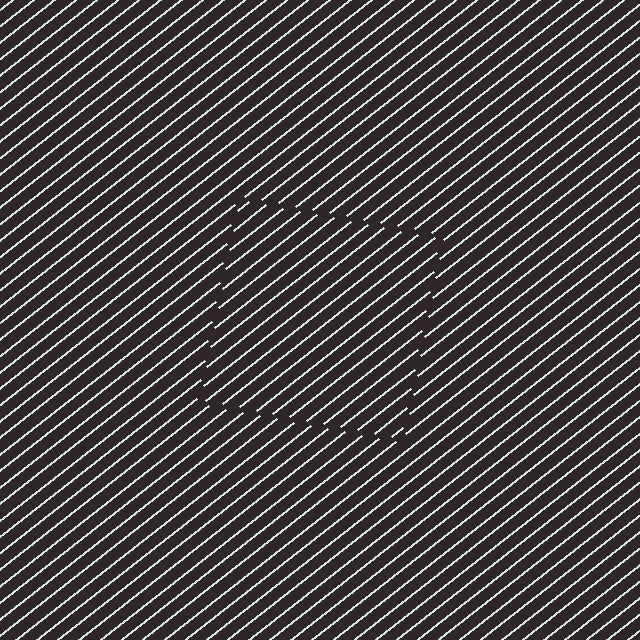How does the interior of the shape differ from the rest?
The interior of the shape contains the same grating, shifted by half a period — the contour is defined by the phase discontinuity where line-ends from the inner and outer gratings abut.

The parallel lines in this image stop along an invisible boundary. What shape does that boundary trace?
An illusory square. The interior of the shape contains the same grating, shifted by half a period — the contour is defined by the phase discontinuity where line-ends from the inner and outer gratings abut.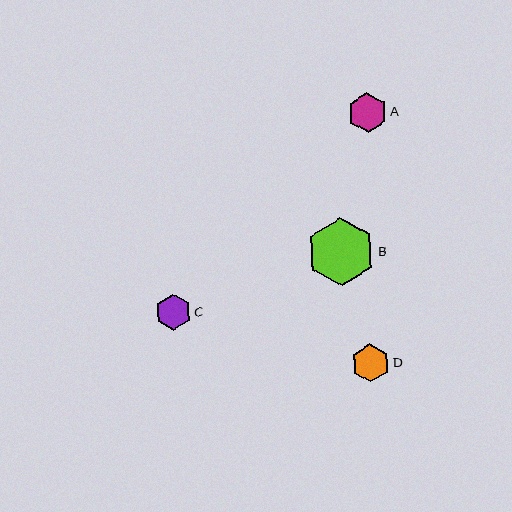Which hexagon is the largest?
Hexagon B is the largest with a size of approximately 68 pixels.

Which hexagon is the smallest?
Hexagon C is the smallest with a size of approximately 36 pixels.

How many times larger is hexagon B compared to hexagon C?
Hexagon B is approximately 1.9 times the size of hexagon C.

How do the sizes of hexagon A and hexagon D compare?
Hexagon A and hexagon D are approximately the same size.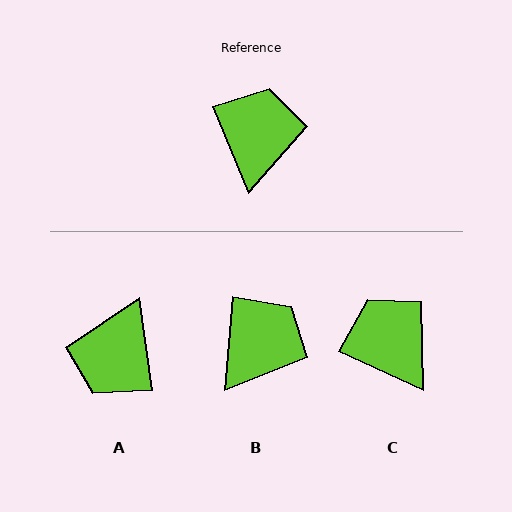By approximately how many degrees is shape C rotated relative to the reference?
Approximately 43 degrees counter-clockwise.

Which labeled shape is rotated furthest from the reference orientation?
A, about 165 degrees away.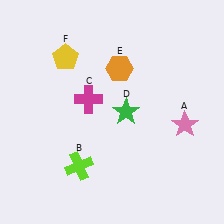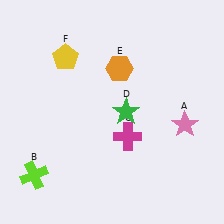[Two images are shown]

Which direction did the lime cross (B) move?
The lime cross (B) moved left.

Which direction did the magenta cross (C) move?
The magenta cross (C) moved right.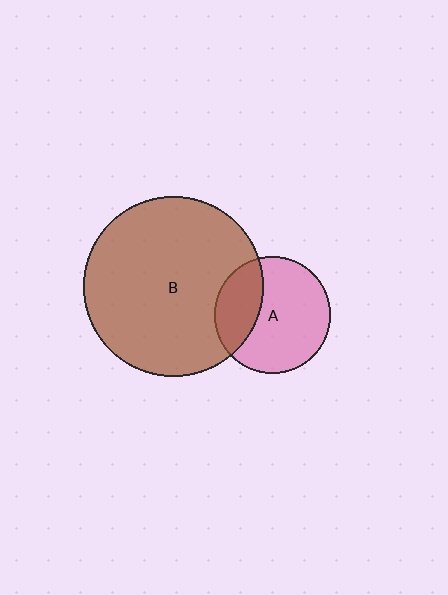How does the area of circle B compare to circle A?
Approximately 2.4 times.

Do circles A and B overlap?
Yes.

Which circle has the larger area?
Circle B (brown).